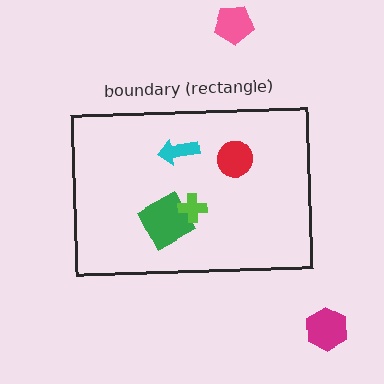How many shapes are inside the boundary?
4 inside, 2 outside.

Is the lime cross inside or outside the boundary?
Inside.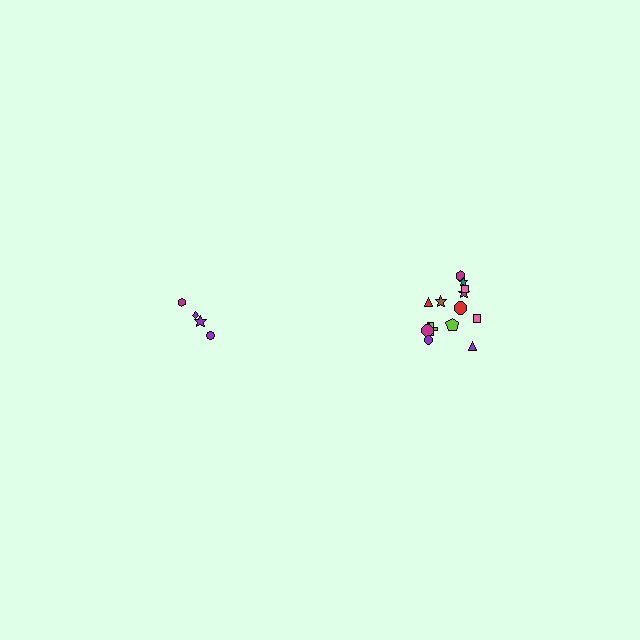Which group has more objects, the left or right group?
The right group.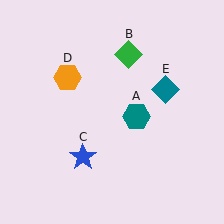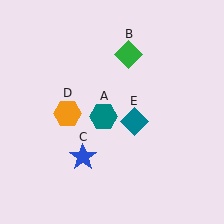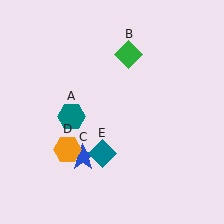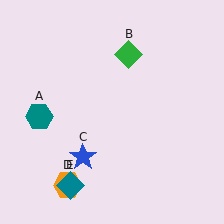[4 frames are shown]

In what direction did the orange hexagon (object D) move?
The orange hexagon (object D) moved down.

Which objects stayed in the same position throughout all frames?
Green diamond (object B) and blue star (object C) remained stationary.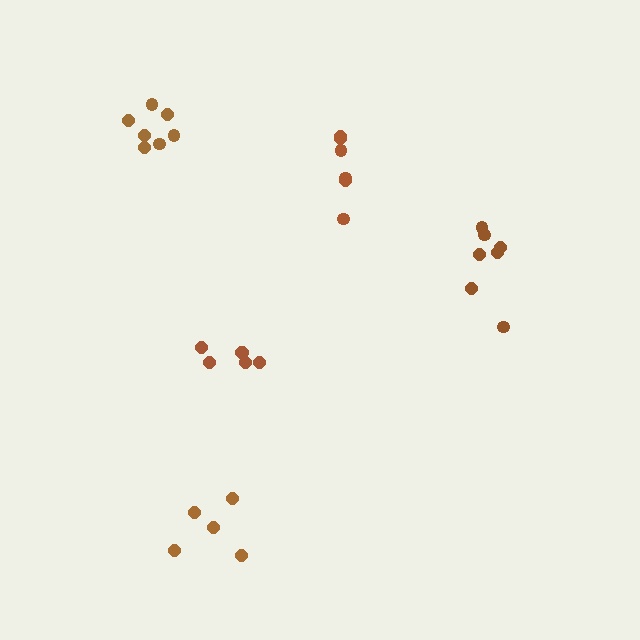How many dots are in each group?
Group 1: 6 dots, Group 2: 7 dots, Group 3: 7 dots, Group 4: 5 dots, Group 5: 6 dots (31 total).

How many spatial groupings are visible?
There are 5 spatial groupings.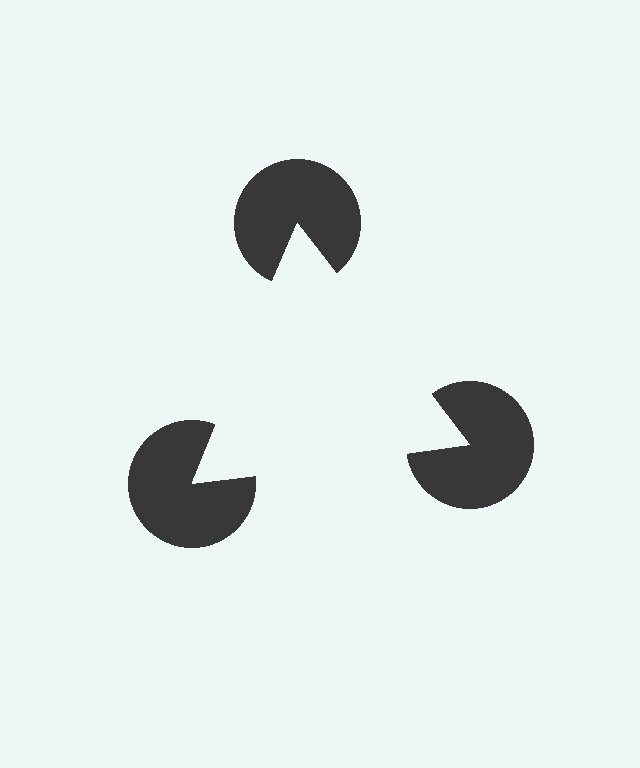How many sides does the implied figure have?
3 sides.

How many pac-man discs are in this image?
There are 3 — one at each vertex of the illusory triangle.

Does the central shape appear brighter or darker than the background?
It typically appears slightly brighter than the background, even though no actual brightness change is drawn.